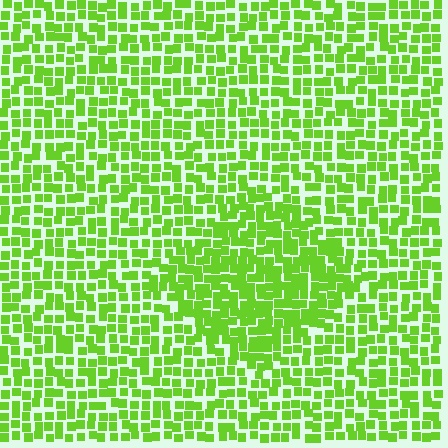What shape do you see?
I see a diamond.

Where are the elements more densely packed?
The elements are more densely packed inside the diamond boundary.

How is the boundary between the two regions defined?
The boundary is defined by a change in element density (approximately 1.5x ratio). All elements are the same color, size, and shape.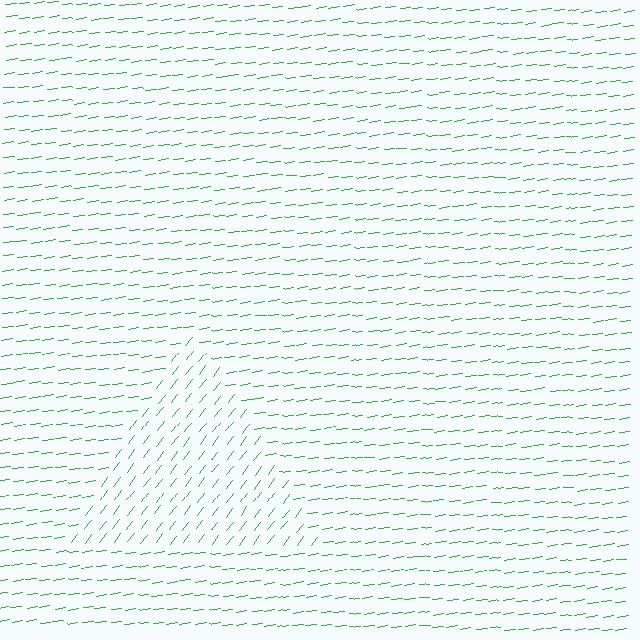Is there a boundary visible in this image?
Yes, there is a texture boundary formed by a change in line orientation.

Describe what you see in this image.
The image is filled with small green line segments. A triangle region in the image has lines oriented differently from the surrounding lines, creating a visible texture boundary.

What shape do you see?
I see a triangle.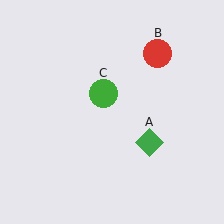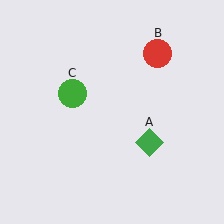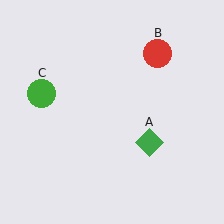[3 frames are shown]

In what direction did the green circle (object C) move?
The green circle (object C) moved left.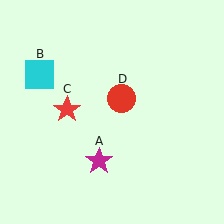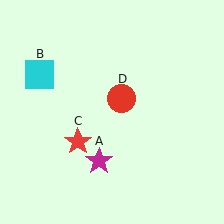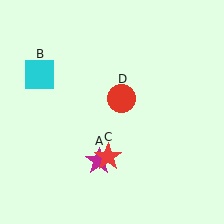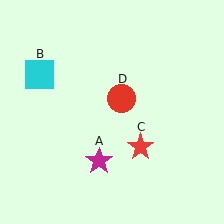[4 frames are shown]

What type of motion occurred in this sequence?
The red star (object C) rotated counterclockwise around the center of the scene.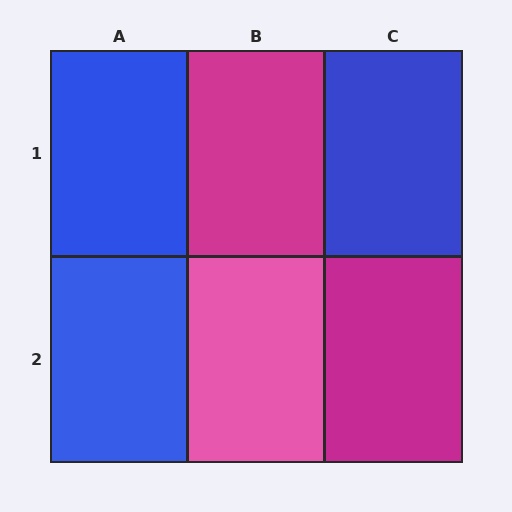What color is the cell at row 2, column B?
Pink.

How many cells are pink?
1 cell is pink.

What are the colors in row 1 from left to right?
Blue, magenta, blue.